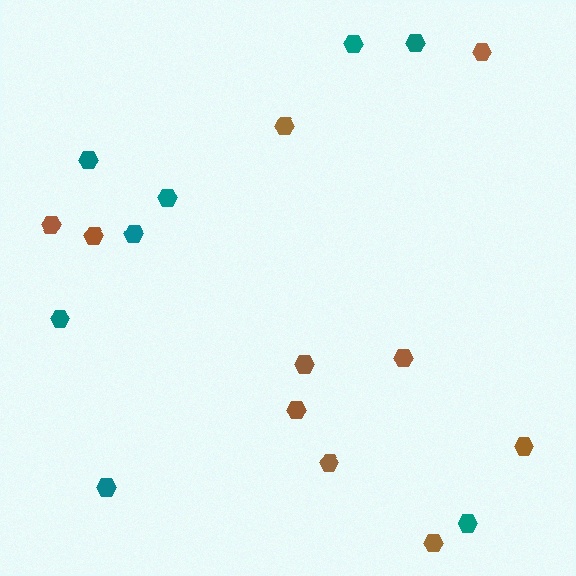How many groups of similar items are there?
There are 2 groups: one group of teal hexagons (8) and one group of brown hexagons (10).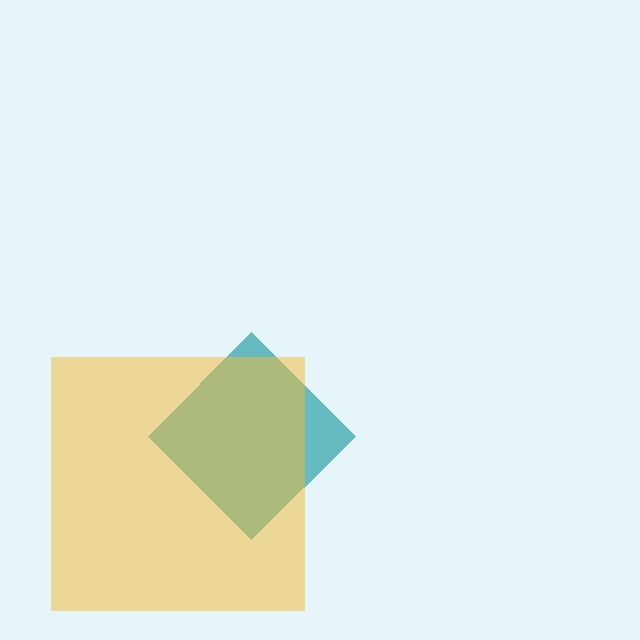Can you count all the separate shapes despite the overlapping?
Yes, there are 2 separate shapes.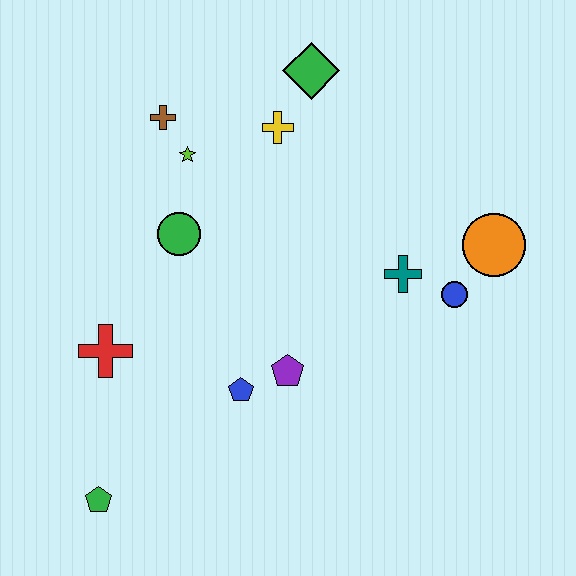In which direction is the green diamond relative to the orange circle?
The green diamond is to the left of the orange circle.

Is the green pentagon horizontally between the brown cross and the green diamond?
No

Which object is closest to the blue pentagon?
The purple pentagon is closest to the blue pentagon.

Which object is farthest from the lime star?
The green pentagon is farthest from the lime star.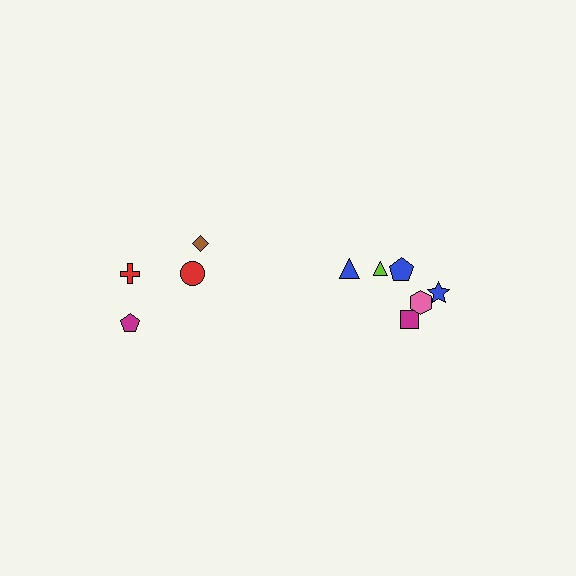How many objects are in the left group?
There are 4 objects.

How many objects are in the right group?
There are 6 objects.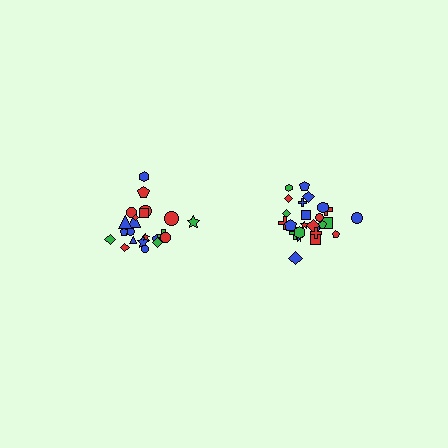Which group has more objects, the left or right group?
The right group.